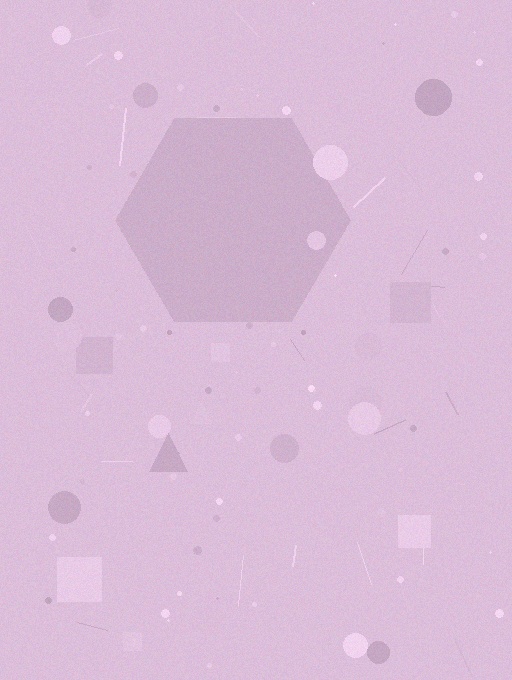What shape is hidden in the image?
A hexagon is hidden in the image.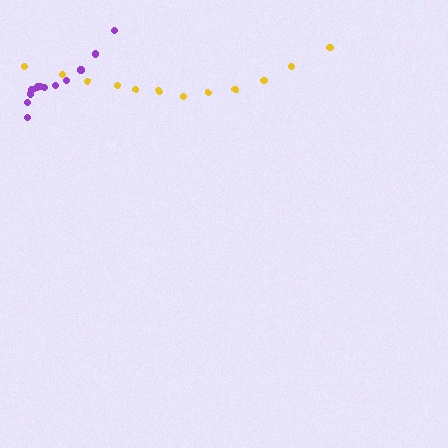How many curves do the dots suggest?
There are 2 distinct paths.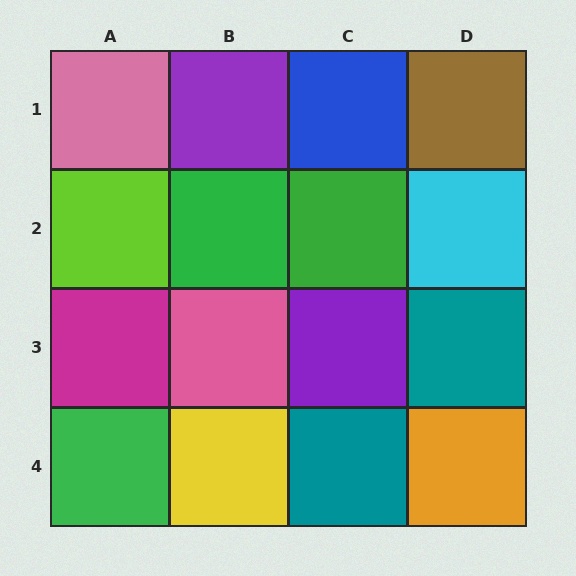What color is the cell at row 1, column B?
Purple.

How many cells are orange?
1 cell is orange.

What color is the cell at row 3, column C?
Purple.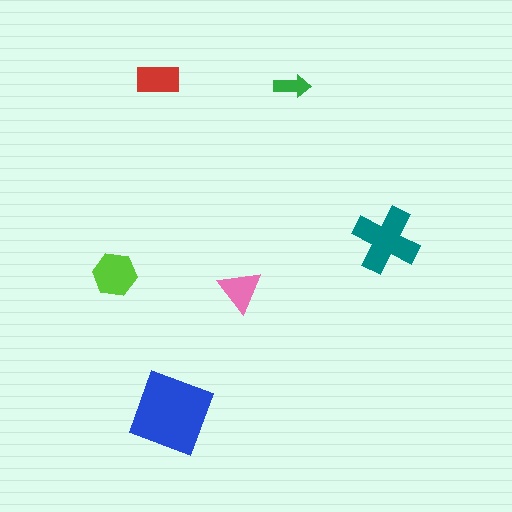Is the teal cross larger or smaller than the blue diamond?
Smaller.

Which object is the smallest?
The green arrow.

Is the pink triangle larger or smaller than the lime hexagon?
Smaller.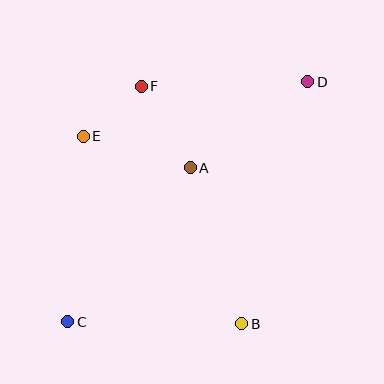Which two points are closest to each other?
Points E and F are closest to each other.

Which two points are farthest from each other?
Points C and D are farthest from each other.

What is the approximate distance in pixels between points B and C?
The distance between B and C is approximately 174 pixels.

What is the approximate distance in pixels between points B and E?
The distance between B and E is approximately 246 pixels.